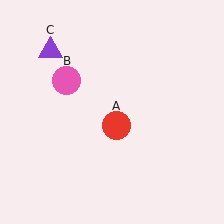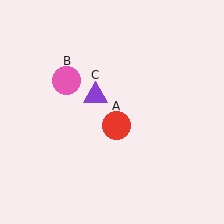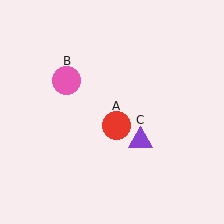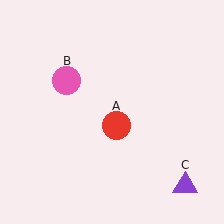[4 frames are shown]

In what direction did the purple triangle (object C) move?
The purple triangle (object C) moved down and to the right.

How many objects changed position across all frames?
1 object changed position: purple triangle (object C).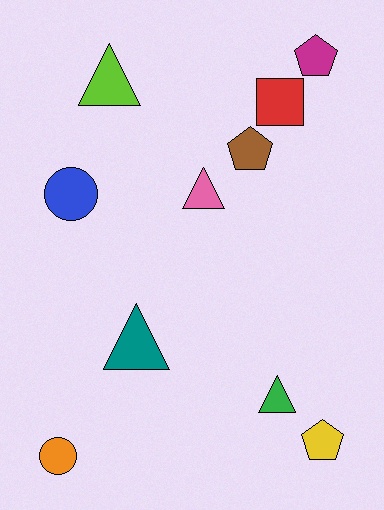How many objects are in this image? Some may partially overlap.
There are 10 objects.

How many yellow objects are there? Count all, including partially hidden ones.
There is 1 yellow object.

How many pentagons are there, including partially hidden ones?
There are 3 pentagons.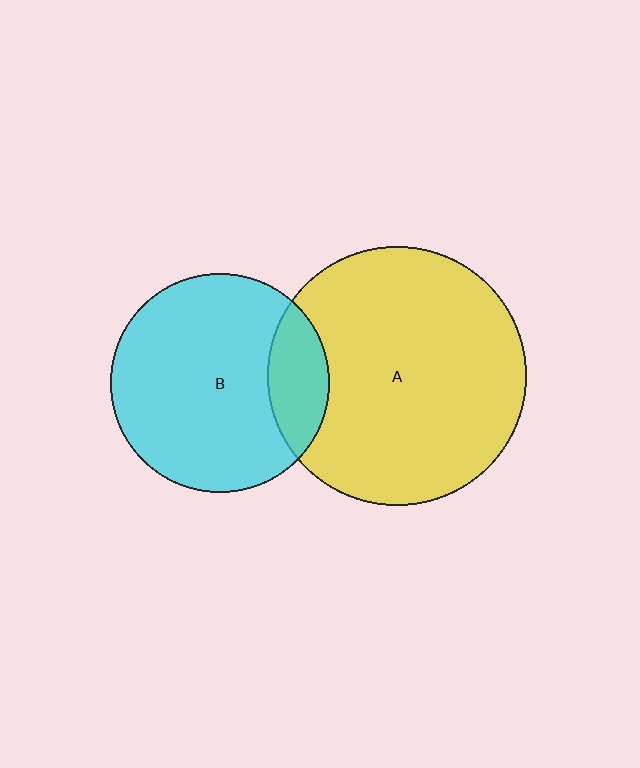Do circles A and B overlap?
Yes.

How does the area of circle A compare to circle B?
Approximately 1.4 times.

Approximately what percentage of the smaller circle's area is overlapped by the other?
Approximately 20%.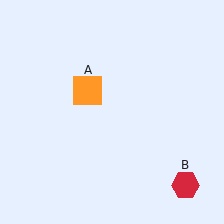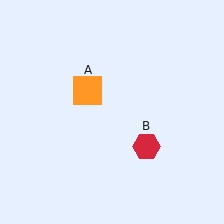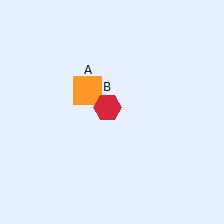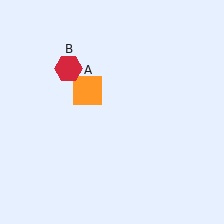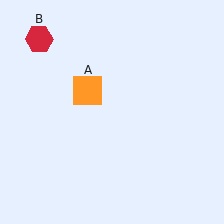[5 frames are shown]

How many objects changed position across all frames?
1 object changed position: red hexagon (object B).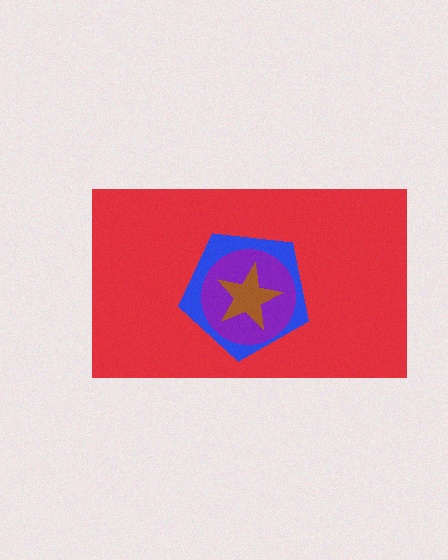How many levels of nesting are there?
4.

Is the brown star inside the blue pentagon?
Yes.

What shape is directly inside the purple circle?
The brown star.